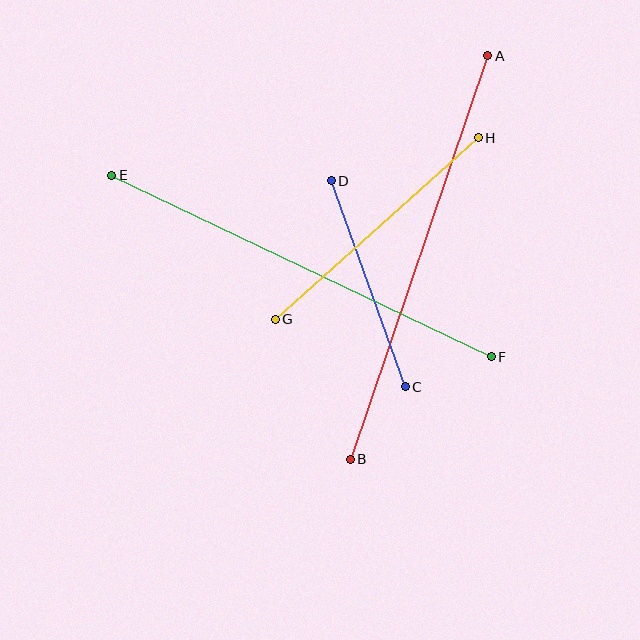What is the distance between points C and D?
The distance is approximately 219 pixels.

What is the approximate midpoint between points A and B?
The midpoint is at approximately (419, 257) pixels.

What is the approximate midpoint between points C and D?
The midpoint is at approximately (368, 284) pixels.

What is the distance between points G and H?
The distance is approximately 272 pixels.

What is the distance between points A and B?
The distance is approximately 426 pixels.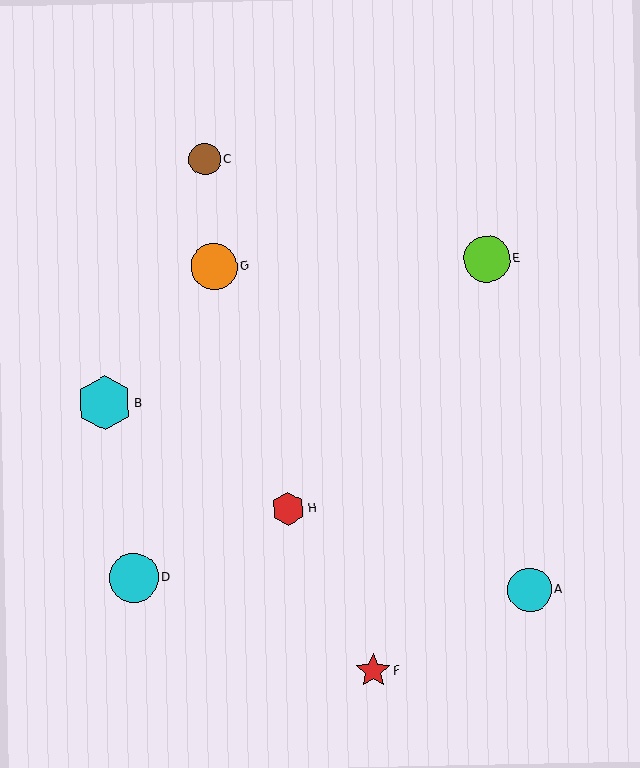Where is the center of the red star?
The center of the red star is at (373, 671).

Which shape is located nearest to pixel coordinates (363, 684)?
The red star (labeled F) at (373, 671) is nearest to that location.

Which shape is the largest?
The cyan hexagon (labeled B) is the largest.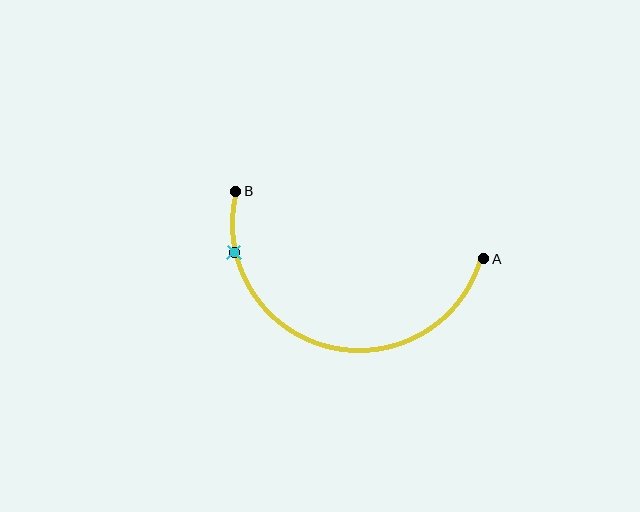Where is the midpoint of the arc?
The arc midpoint is the point on the curve farthest from the straight line joining A and B. It sits below that line.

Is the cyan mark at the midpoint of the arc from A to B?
No. The cyan mark lies on the arc but is closer to endpoint B. The arc midpoint would be at the point on the curve equidistant along the arc from both A and B.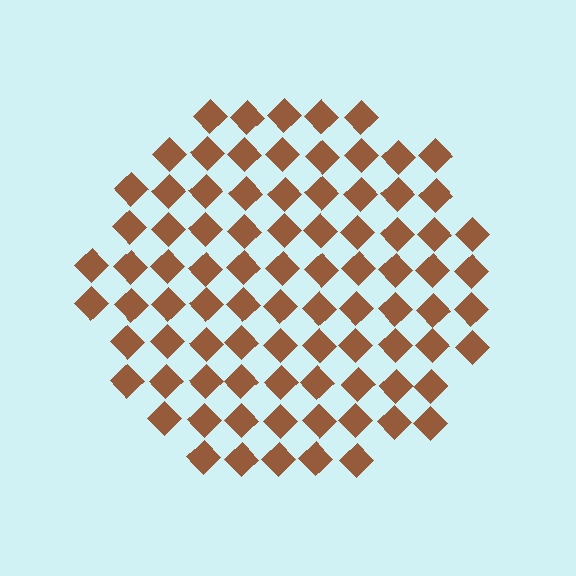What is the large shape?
The large shape is a circle.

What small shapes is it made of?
It is made of small diamonds.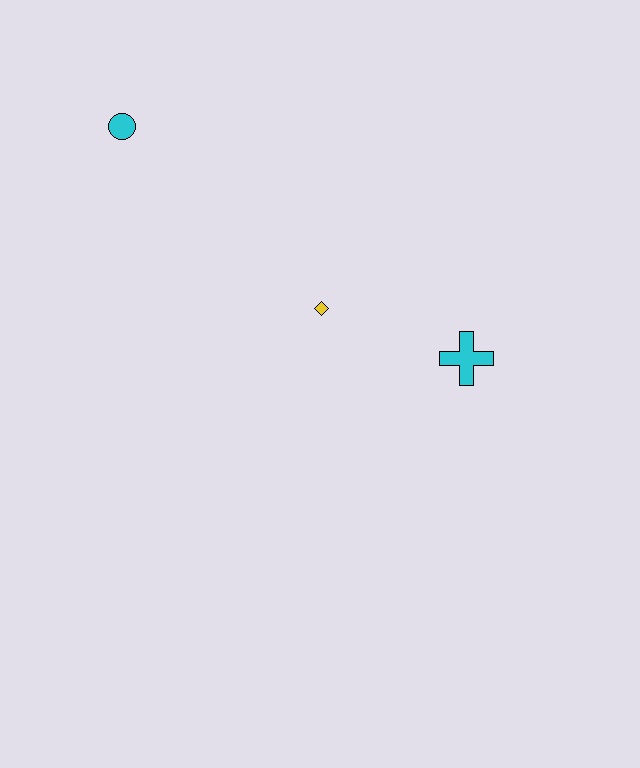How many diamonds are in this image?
There is 1 diamond.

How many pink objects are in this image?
There are no pink objects.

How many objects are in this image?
There are 3 objects.